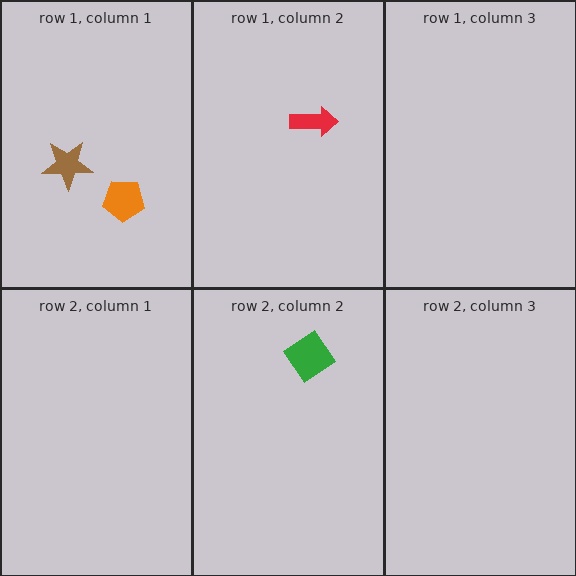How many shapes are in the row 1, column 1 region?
2.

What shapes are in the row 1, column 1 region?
The brown star, the orange pentagon.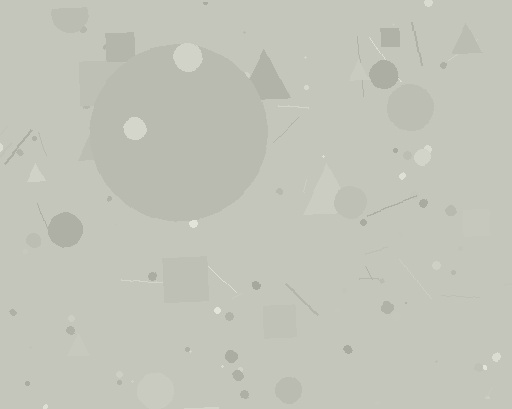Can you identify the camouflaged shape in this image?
The camouflaged shape is a circle.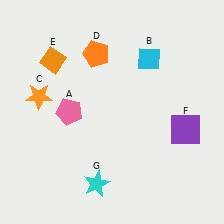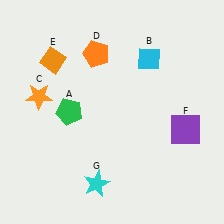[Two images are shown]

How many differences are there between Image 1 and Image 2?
There is 1 difference between the two images.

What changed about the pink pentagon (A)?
In Image 1, A is pink. In Image 2, it changed to green.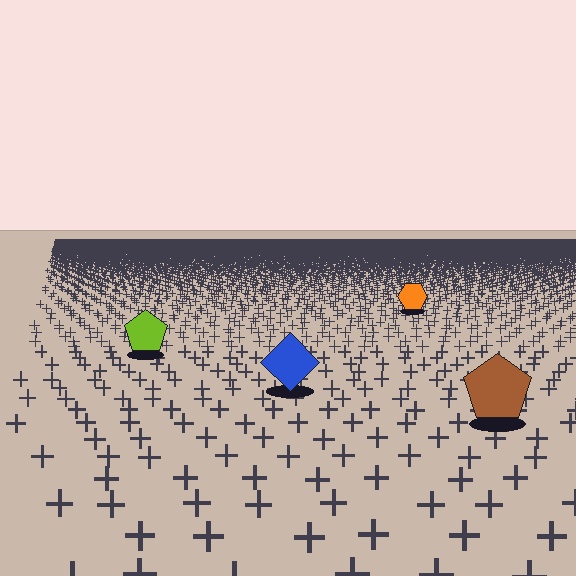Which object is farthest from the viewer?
The orange hexagon is farthest from the viewer. It appears smaller and the ground texture around it is denser.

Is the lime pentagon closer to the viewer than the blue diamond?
No. The blue diamond is closer — you can tell from the texture gradient: the ground texture is coarser near it.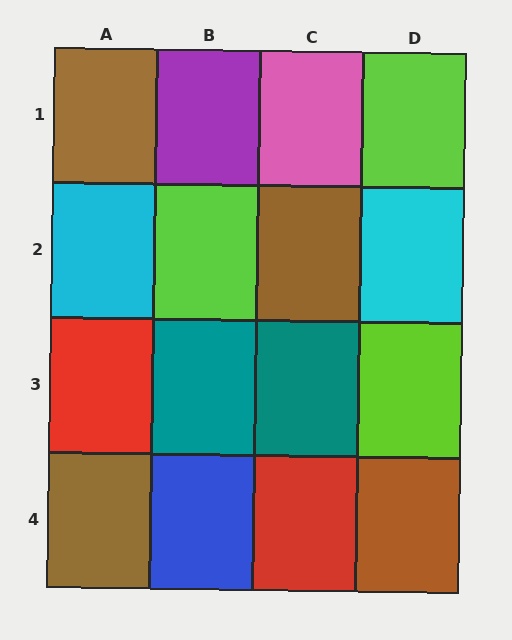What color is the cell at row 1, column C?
Pink.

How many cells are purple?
1 cell is purple.